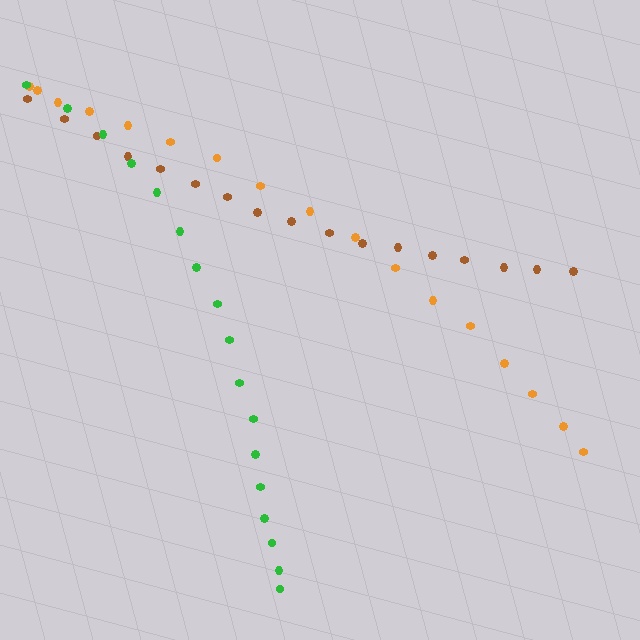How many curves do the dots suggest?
There are 3 distinct paths.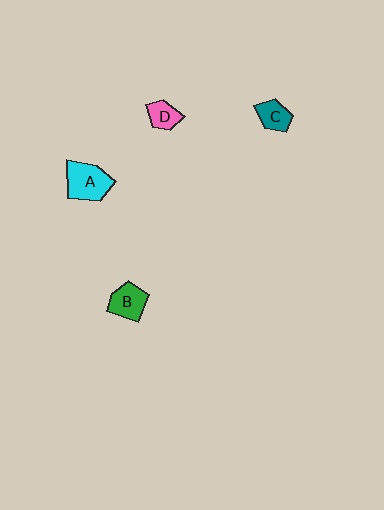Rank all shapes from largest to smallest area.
From largest to smallest: A (cyan), B (green), C (teal), D (pink).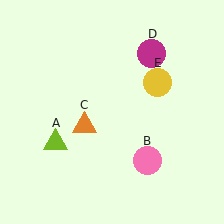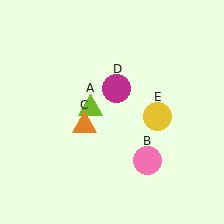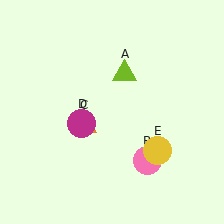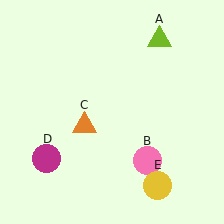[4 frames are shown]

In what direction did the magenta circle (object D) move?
The magenta circle (object D) moved down and to the left.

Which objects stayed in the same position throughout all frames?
Pink circle (object B) and orange triangle (object C) remained stationary.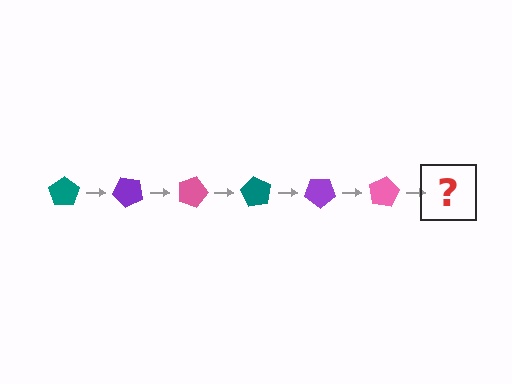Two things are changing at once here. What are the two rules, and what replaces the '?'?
The two rules are that it rotates 45 degrees each step and the color cycles through teal, purple, and pink. The '?' should be a teal pentagon, rotated 270 degrees from the start.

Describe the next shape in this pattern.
It should be a teal pentagon, rotated 270 degrees from the start.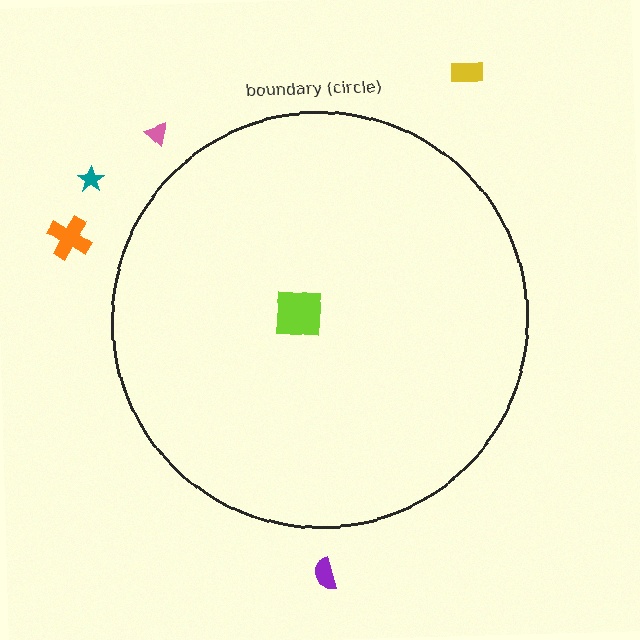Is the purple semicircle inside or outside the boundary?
Outside.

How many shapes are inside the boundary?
1 inside, 5 outside.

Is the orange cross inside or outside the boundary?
Outside.